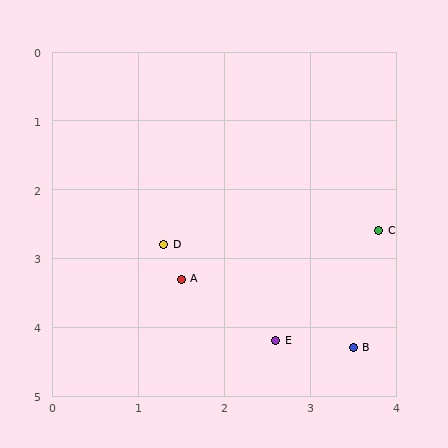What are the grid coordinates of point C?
Point C is at approximately (3.8, 2.6).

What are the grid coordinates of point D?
Point D is at approximately (1.3, 2.8).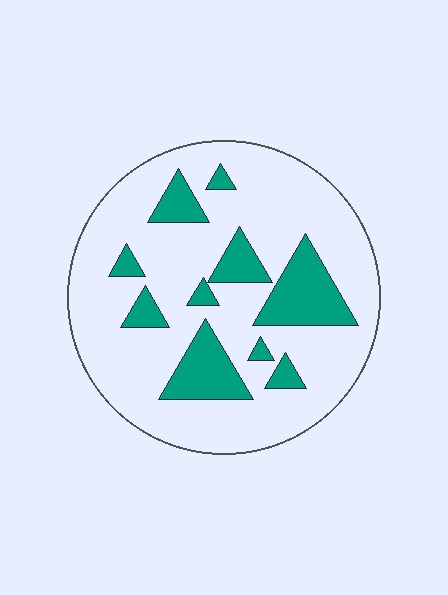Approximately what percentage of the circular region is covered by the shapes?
Approximately 20%.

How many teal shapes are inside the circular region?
10.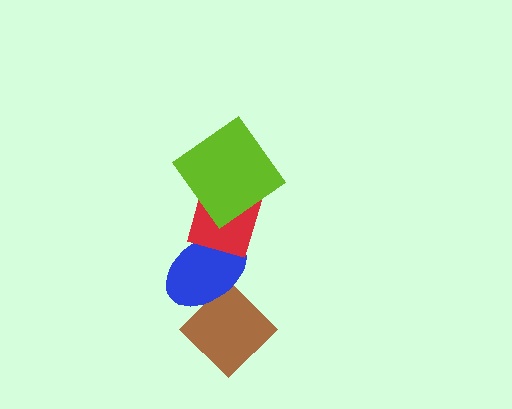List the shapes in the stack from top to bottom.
From top to bottom: the lime diamond, the red diamond, the blue ellipse, the brown diamond.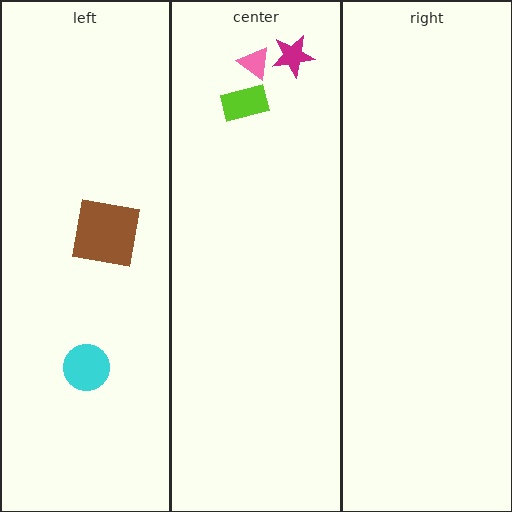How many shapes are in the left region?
2.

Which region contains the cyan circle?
The left region.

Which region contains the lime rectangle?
The center region.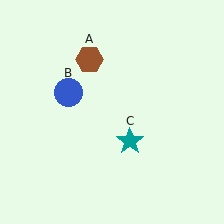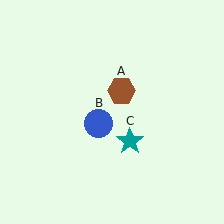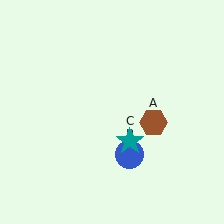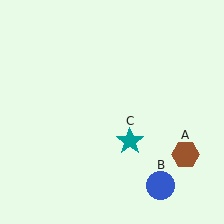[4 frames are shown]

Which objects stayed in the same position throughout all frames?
Teal star (object C) remained stationary.